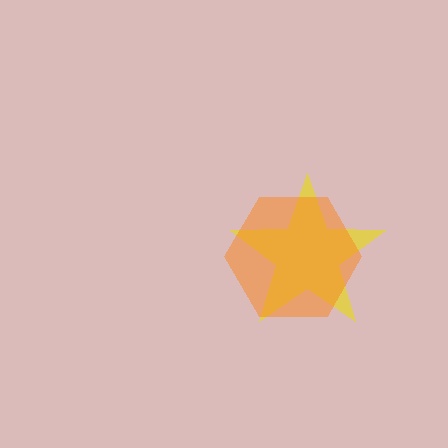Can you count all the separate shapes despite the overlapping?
Yes, there are 2 separate shapes.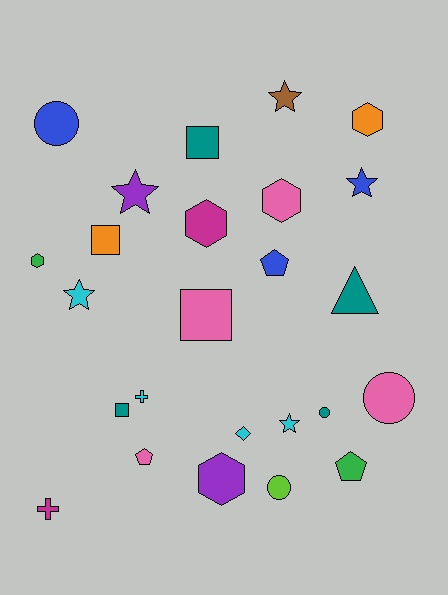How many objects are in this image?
There are 25 objects.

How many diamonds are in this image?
There is 1 diamond.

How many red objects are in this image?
There are no red objects.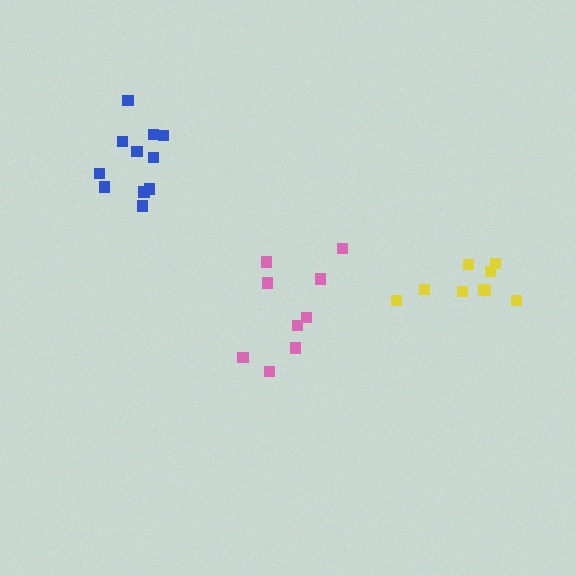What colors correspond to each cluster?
The clusters are colored: pink, yellow, blue.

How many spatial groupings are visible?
There are 3 spatial groupings.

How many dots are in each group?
Group 1: 9 dots, Group 2: 9 dots, Group 3: 11 dots (29 total).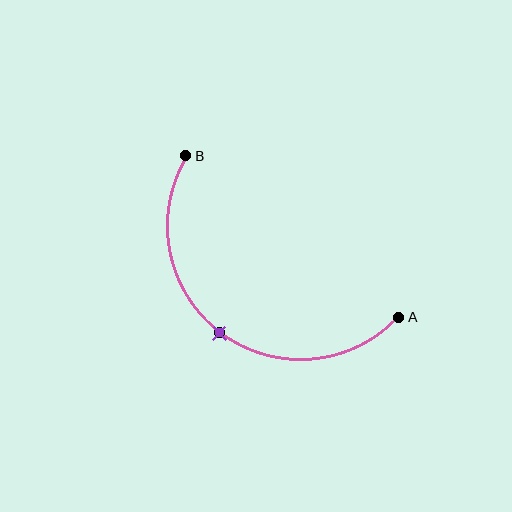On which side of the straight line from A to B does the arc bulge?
The arc bulges below and to the left of the straight line connecting A and B.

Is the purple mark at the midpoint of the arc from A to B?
Yes. The purple mark lies on the arc at equal arc-length from both A and B — it is the arc midpoint.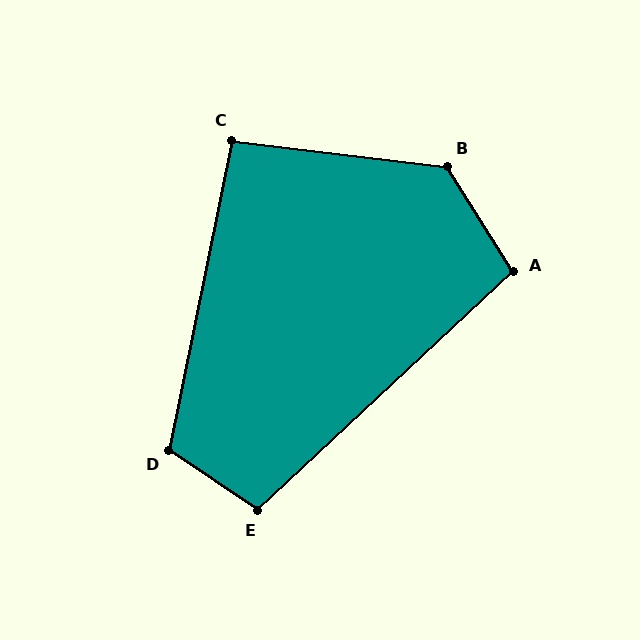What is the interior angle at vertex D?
Approximately 112 degrees (obtuse).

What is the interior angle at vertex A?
Approximately 101 degrees (obtuse).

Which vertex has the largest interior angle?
B, at approximately 129 degrees.